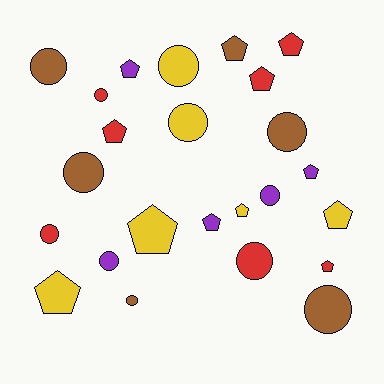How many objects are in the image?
There are 24 objects.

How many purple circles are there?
There are 2 purple circles.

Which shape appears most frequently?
Circle, with 12 objects.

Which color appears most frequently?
Red, with 7 objects.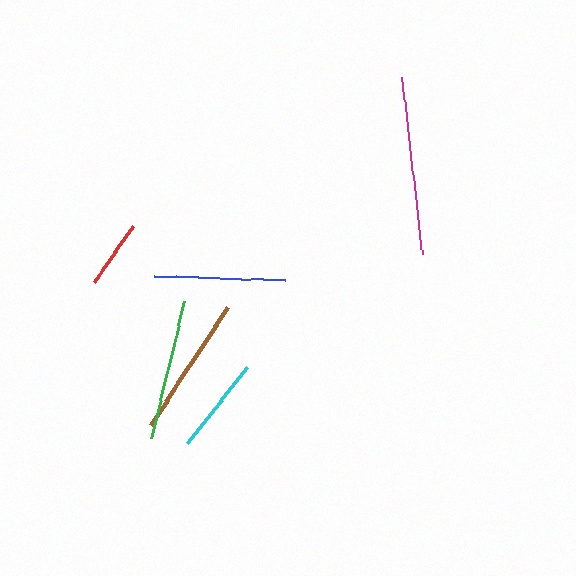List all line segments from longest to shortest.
From longest to shortest: magenta, brown, green, blue, cyan, red.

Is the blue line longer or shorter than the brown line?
The brown line is longer than the blue line.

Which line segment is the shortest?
The red line is the shortest at approximately 68 pixels.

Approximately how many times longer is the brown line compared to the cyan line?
The brown line is approximately 1.4 times the length of the cyan line.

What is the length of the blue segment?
The blue segment is approximately 131 pixels long.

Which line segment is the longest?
The magenta line is the longest at approximately 178 pixels.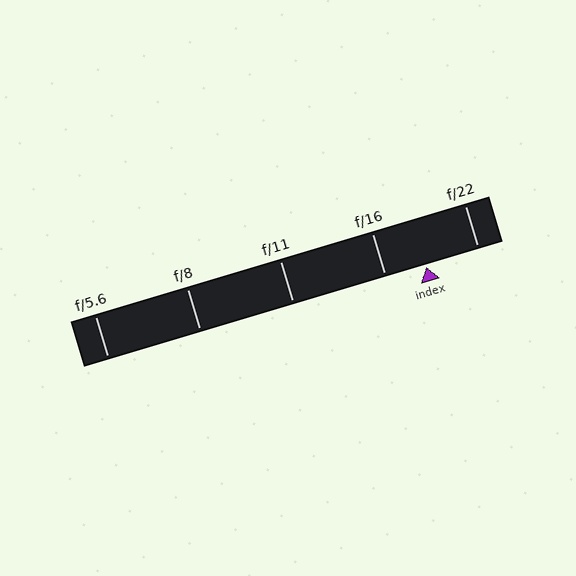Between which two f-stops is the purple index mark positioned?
The index mark is between f/16 and f/22.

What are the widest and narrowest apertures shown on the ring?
The widest aperture shown is f/5.6 and the narrowest is f/22.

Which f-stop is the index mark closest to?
The index mark is closest to f/16.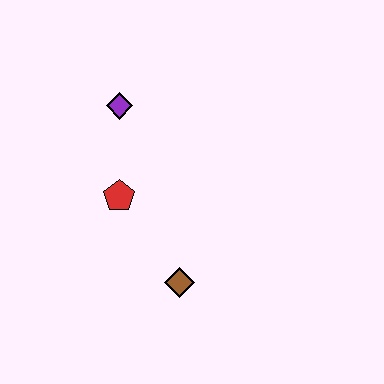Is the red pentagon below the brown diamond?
No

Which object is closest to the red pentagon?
The purple diamond is closest to the red pentagon.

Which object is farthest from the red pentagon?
The brown diamond is farthest from the red pentagon.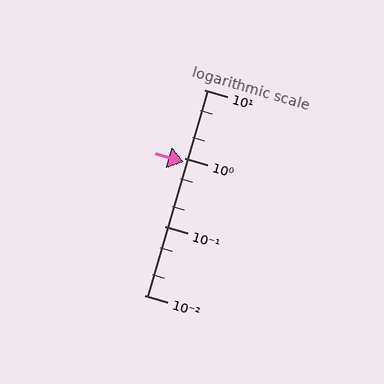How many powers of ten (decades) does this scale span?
The scale spans 3 decades, from 0.01 to 10.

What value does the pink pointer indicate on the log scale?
The pointer indicates approximately 0.88.